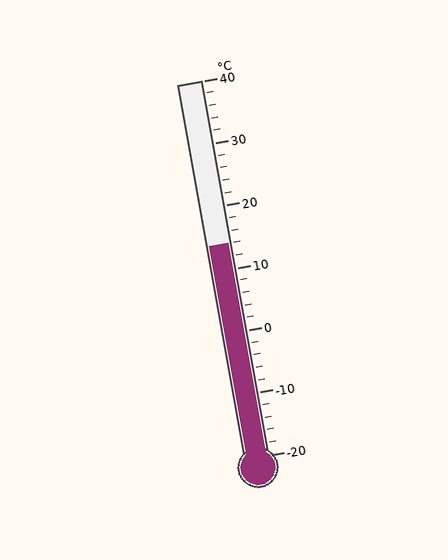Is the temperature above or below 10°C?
The temperature is above 10°C.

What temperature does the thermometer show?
The thermometer shows approximately 14°C.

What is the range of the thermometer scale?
The thermometer scale ranges from -20°C to 40°C.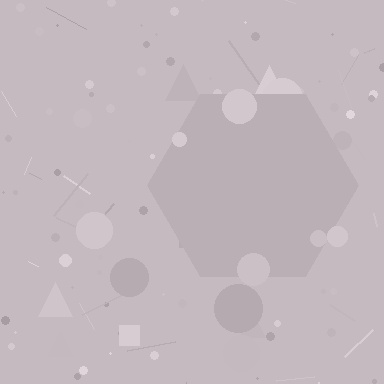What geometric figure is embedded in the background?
A hexagon is embedded in the background.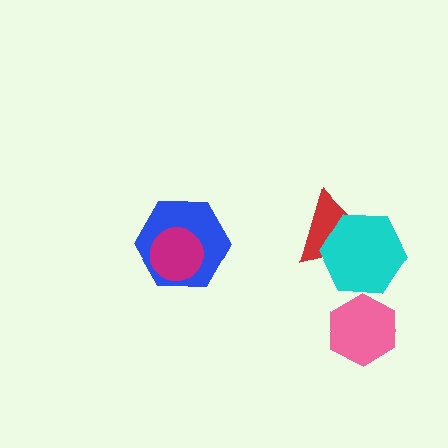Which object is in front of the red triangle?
The cyan hexagon is in front of the red triangle.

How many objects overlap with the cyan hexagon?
1 object overlaps with the cyan hexagon.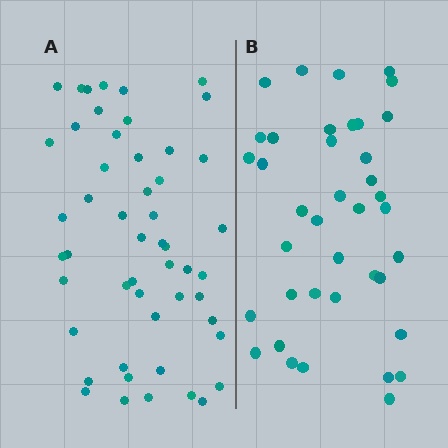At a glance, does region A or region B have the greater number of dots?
Region A (the left region) has more dots.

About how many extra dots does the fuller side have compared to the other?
Region A has roughly 12 or so more dots than region B.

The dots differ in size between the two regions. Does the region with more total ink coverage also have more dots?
No. Region B has more total ink coverage because its dots are larger, but region A actually contains more individual dots. Total area can be misleading — the number of items is what matters here.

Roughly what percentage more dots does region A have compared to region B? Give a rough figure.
About 30% more.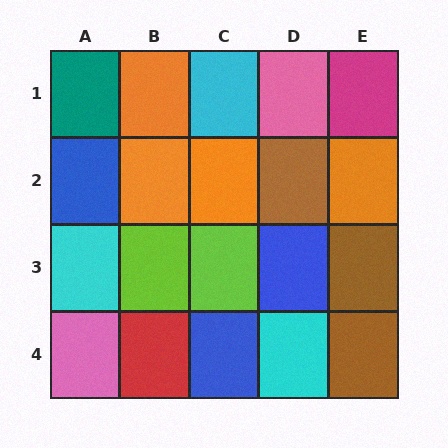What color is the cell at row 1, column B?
Orange.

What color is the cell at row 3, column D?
Blue.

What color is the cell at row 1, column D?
Pink.